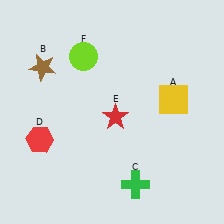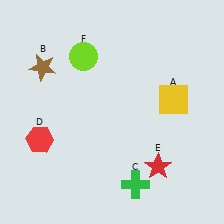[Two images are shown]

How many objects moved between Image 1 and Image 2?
1 object moved between the two images.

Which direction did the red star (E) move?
The red star (E) moved down.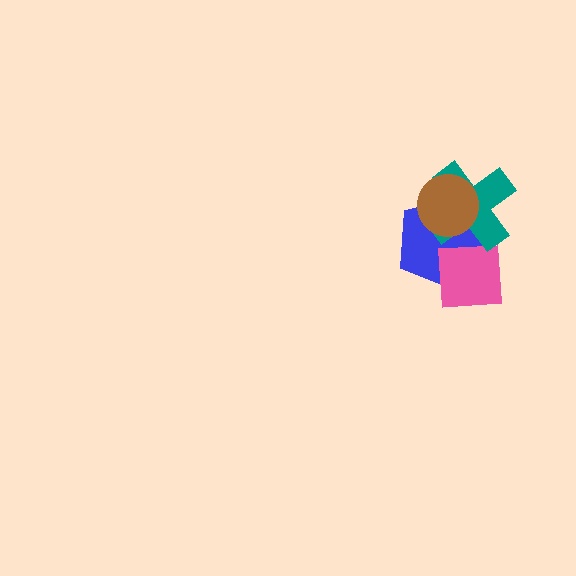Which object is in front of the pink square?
The teal cross is in front of the pink square.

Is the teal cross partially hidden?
Yes, it is partially covered by another shape.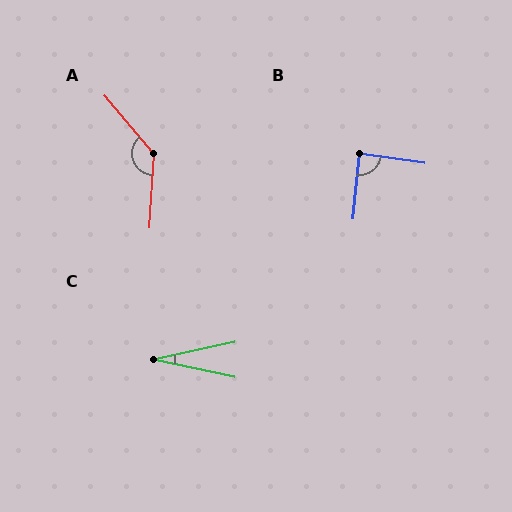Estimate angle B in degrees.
Approximately 88 degrees.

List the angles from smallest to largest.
C (24°), B (88°), A (137°).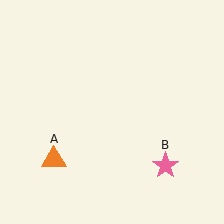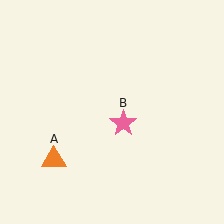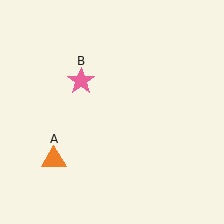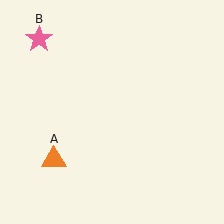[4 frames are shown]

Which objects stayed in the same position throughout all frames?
Orange triangle (object A) remained stationary.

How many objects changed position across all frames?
1 object changed position: pink star (object B).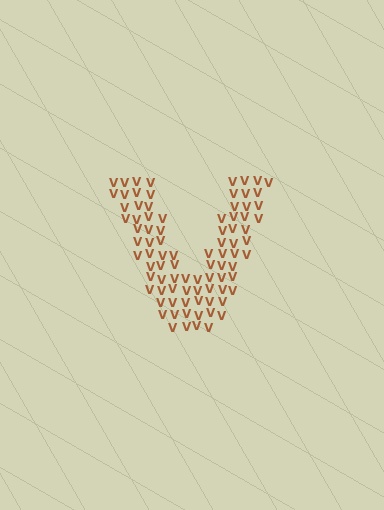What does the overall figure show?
The overall figure shows the letter V.